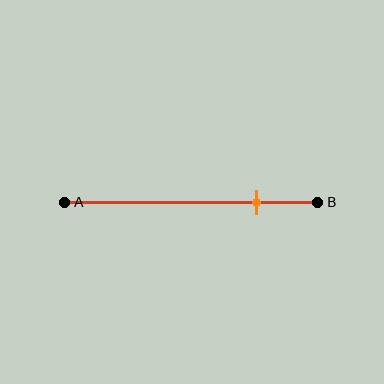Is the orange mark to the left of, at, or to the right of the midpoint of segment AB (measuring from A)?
The orange mark is to the right of the midpoint of segment AB.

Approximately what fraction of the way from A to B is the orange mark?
The orange mark is approximately 75% of the way from A to B.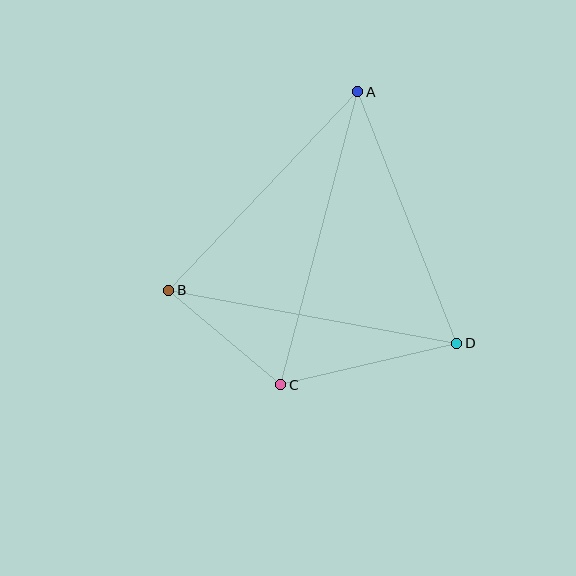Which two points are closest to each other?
Points B and C are closest to each other.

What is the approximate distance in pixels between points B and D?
The distance between B and D is approximately 293 pixels.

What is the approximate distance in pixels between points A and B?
The distance between A and B is approximately 274 pixels.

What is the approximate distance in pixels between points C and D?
The distance between C and D is approximately 181 pixels.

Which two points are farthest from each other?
Points A and C are farthest from each other.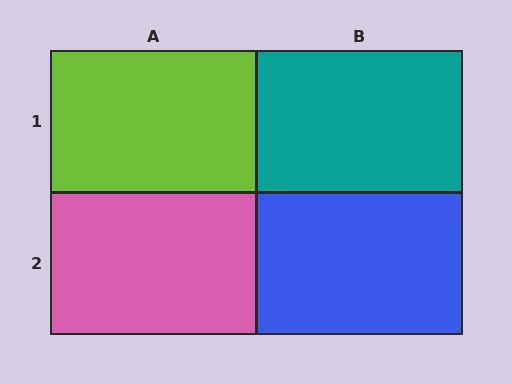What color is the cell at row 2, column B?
Blue.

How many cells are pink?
1 cell is pink.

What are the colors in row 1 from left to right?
Lime, teal.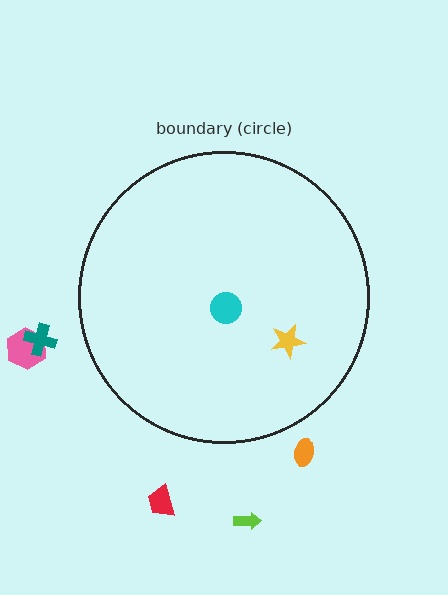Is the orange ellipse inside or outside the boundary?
Outside.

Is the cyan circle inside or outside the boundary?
Inside.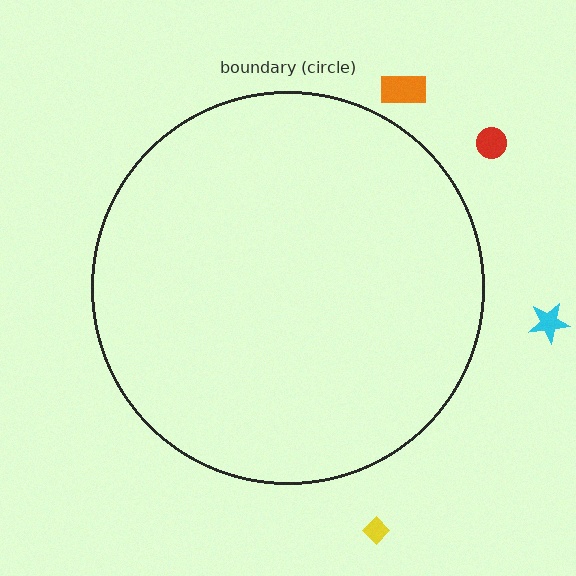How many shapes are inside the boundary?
0 inside, 4 outside.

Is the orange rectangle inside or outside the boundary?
Outside.